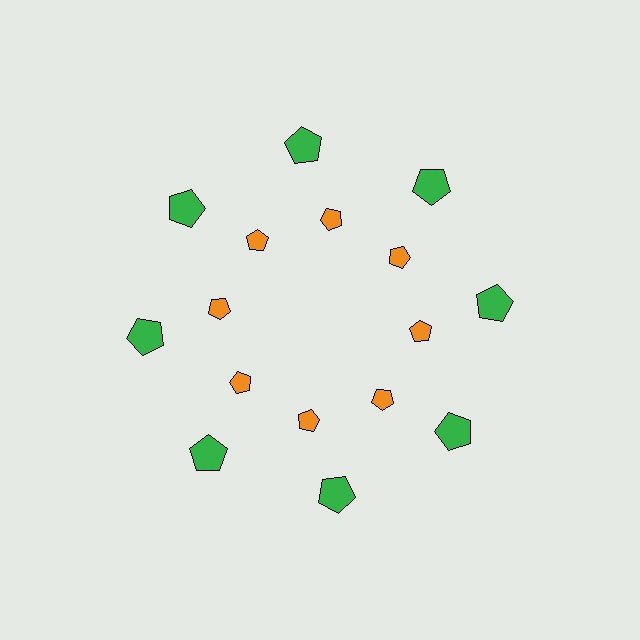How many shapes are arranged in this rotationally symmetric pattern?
There are 16 shapes, arranged in 8 groups of 2.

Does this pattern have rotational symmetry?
Yes, this pattern has 8-fold rotational symmetry. It looks the same after rotating 45 degrees around the center.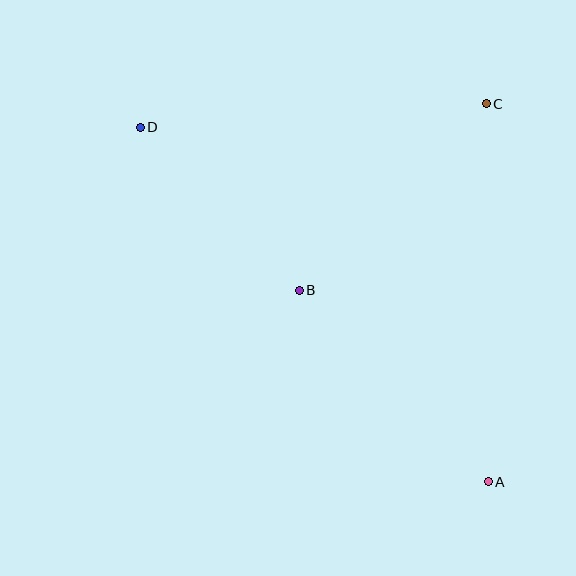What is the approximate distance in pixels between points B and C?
The distance between B and C is approximately 264 pixels.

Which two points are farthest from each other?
Points A and D are farthest from each other.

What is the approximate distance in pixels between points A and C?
The distance between A and C is approximately 378 pixels.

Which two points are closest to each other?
Points B and D are closest to each other.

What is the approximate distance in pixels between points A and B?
The distance between A and B is approximately 269 pixels.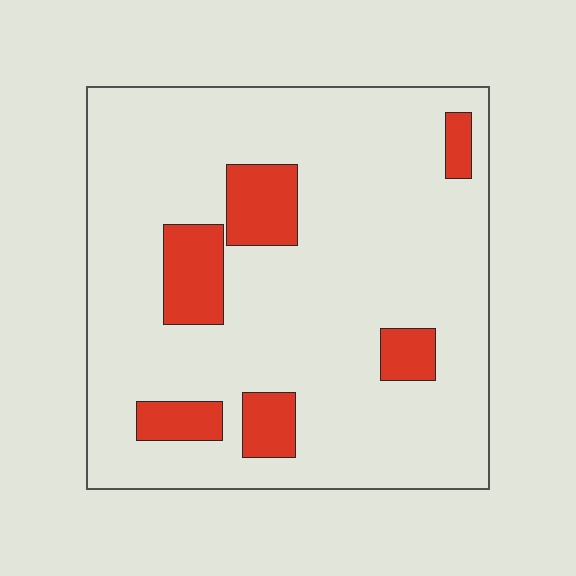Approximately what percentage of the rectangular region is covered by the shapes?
Approximately 15%.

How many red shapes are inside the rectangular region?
6.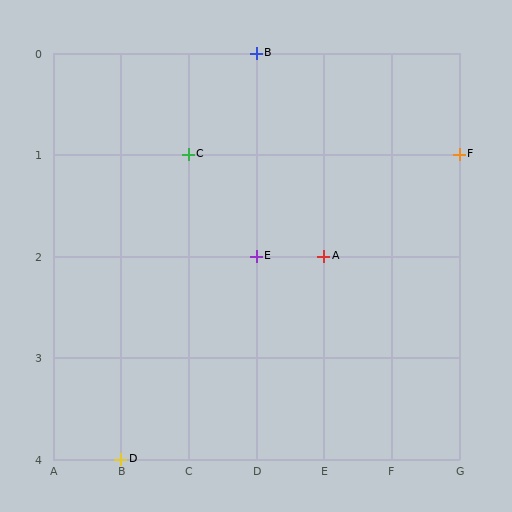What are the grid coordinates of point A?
Point A is at grid coordinates (E, 2).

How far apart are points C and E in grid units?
Points C and E are 1 column and 1 row apart (about 1.4 grid units diagonally).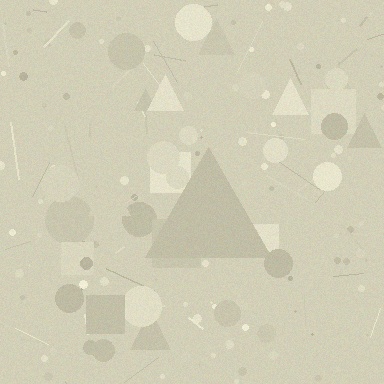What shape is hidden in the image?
A triangle is hidden in the image.